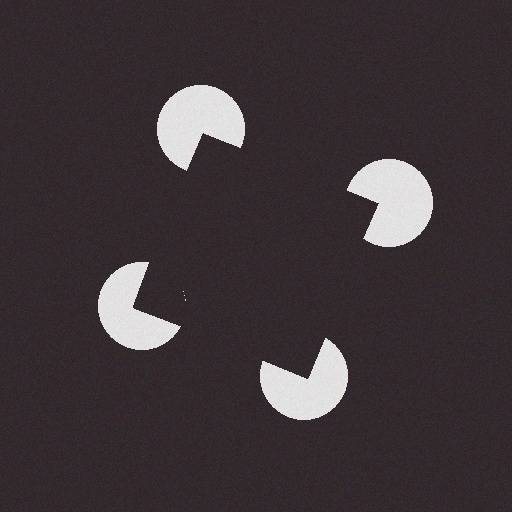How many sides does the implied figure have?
4 sides.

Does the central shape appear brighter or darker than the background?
It typically appears slightly darker than the background, even though no actual brightness change is drawn.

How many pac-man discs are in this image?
There are 4 — one at each vertex of the illusory square.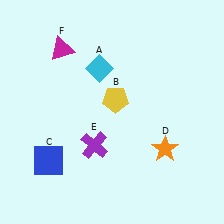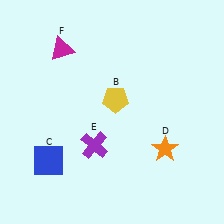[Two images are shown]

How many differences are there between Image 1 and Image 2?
There is 1 difference between the two images.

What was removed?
The cyan diamond (A) was removed in Image 2.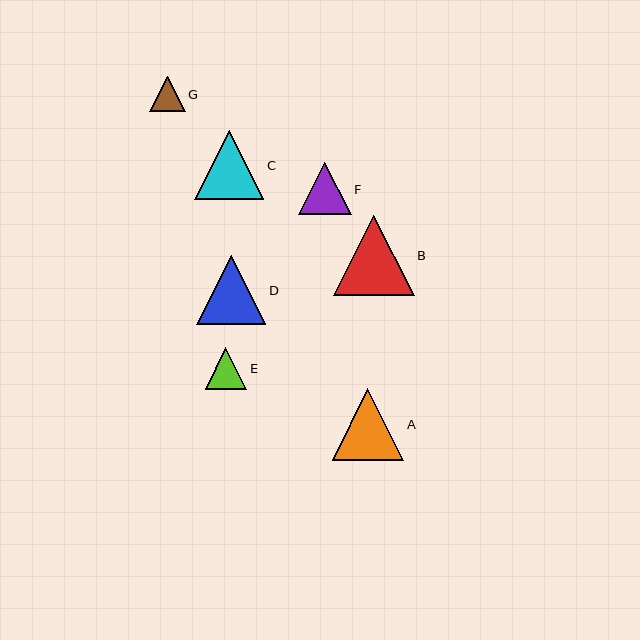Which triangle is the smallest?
Triangle G is the smallest with a size of approximately 35 pixels.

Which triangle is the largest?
Triangle B is the largest with a size of approximately 81 pixels.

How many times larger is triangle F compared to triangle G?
Triangle F is approximately 1.5 times the size of triangle G.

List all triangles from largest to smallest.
From largest to smallest: B, A, D, C, F, E, G.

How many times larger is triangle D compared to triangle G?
Triangle D is approximately 2.0 times the size of triangle G.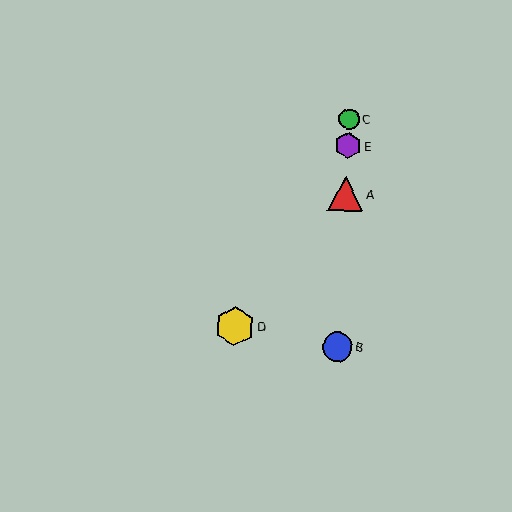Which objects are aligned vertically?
Objects A, B, C, E are aligned vertically.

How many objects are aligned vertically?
4 objects (A, B, C, E) are aligned vertically.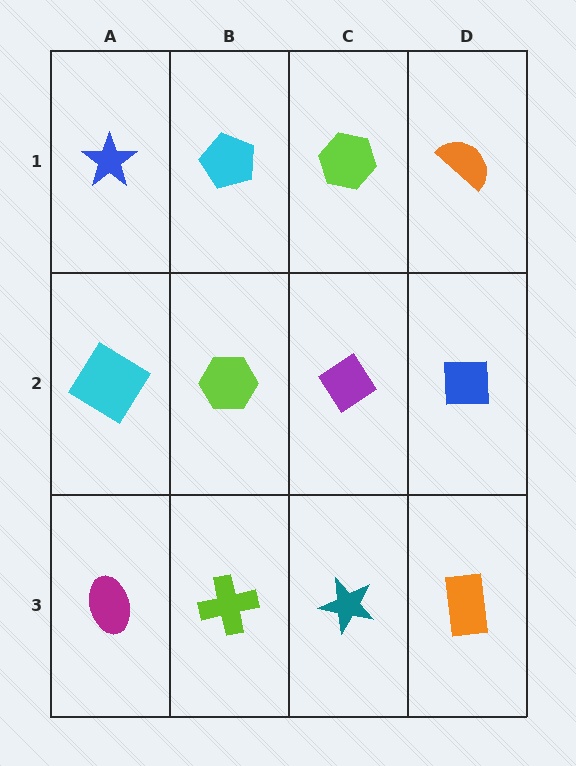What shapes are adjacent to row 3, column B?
A lime hexagon (row 2, column B), a magenta ellipse (row 3, column A), a teal star (row 3, column C).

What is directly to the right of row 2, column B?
A purple diamond.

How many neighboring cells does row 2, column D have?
3.